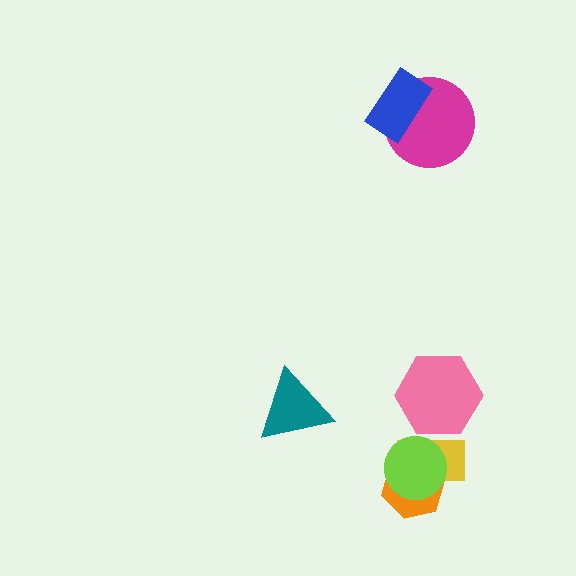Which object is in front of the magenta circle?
The blue rectangle is in front of the magenta circle.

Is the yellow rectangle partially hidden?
Yes, it is partially covered by another shape.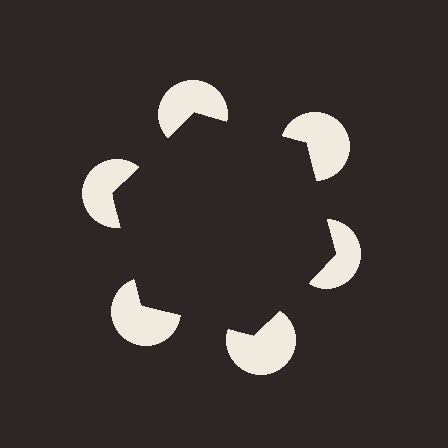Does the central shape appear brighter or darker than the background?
It typically appears slightly darker than the background, even though no actual brightness change is drawn.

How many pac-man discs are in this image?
There are 6 — one at each vertex of the illusory hexagon.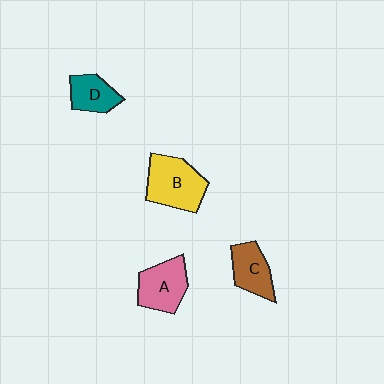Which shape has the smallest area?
Shape D (teal).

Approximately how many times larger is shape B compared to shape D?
Approximately 1.7 times.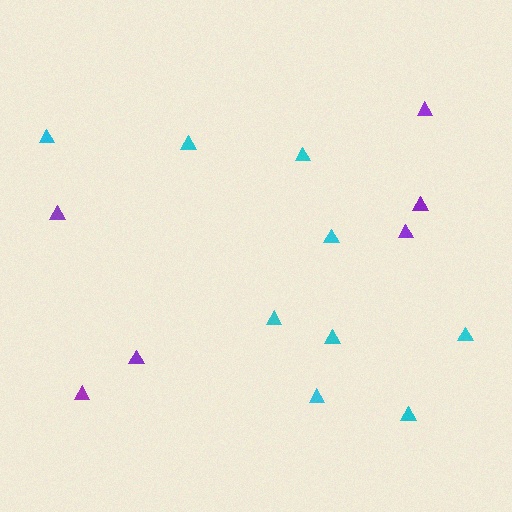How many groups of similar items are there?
There are 2 groups: one group of purple triangles (6) and one group of cyan triangles (9).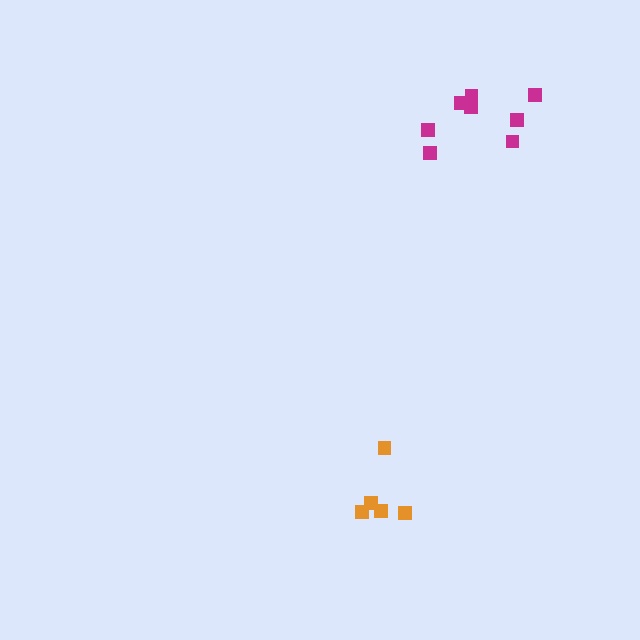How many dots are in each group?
Group 1: 5 dots, Group 2: 8 dots (13 total).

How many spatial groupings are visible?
There are 2 spatial groupings.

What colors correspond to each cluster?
The clusters are colored: orange, magenta.